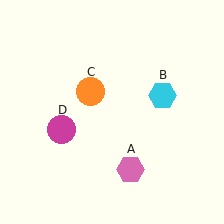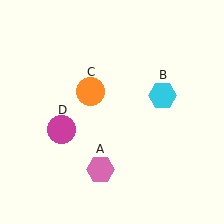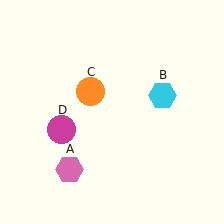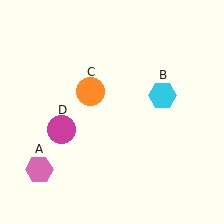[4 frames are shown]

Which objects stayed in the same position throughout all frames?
Cyan hexagon (object B) and orange circle (object C) and magenta circle (object D) remained stationary.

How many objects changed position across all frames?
1 object changed position: pink hexagon (object A).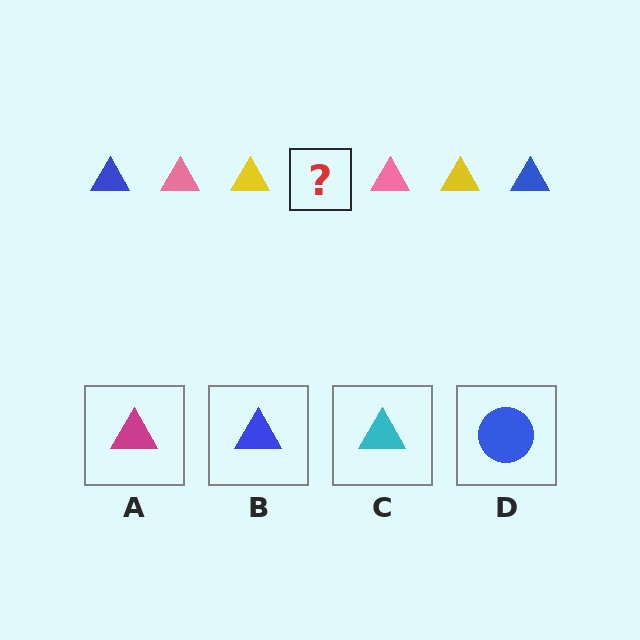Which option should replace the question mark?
Option B.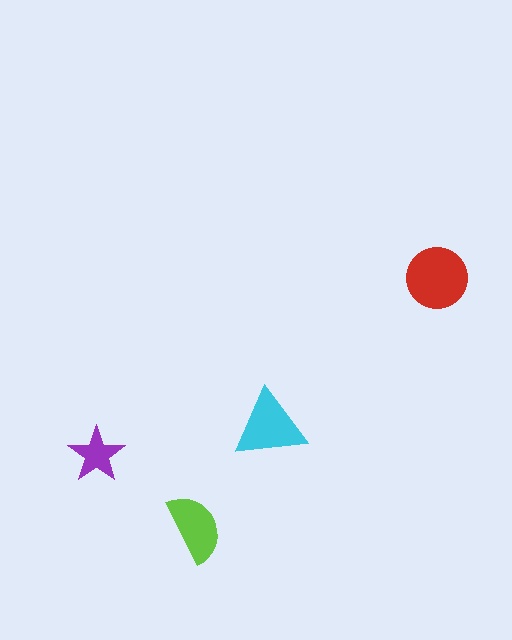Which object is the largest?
The red circle.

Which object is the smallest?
The purple star.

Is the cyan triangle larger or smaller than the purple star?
Larger.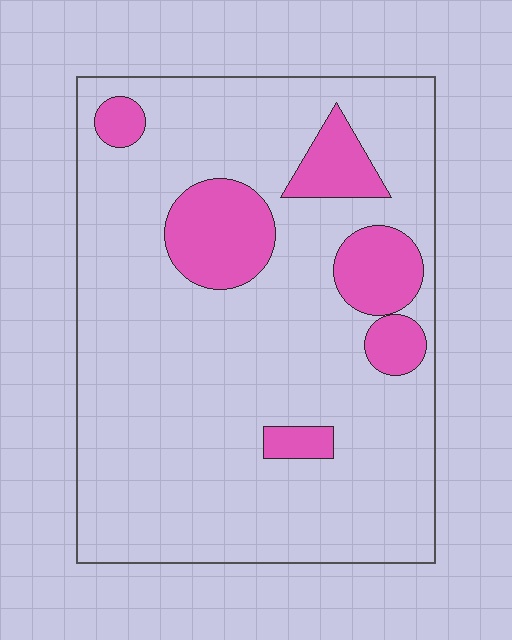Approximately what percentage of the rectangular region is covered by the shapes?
Approximately 15%.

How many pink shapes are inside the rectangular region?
6.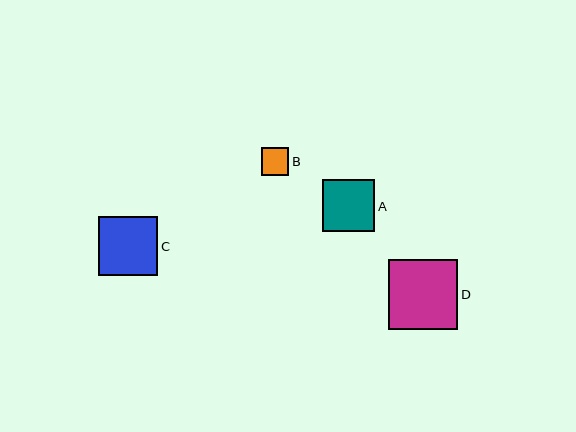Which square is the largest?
Square D is the largest with a size of approximately 69 pixels.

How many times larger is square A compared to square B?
Square A is approximately 1.9 times the size of square B.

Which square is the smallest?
Square B is the smallest with a size of approximately 28 pixels.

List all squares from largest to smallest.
From largest to smallest: D, C, A, B.